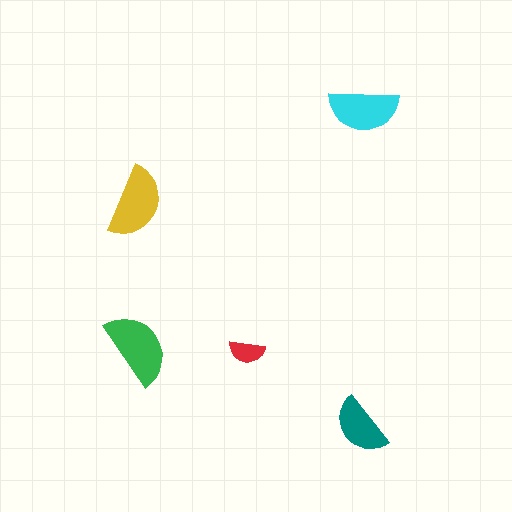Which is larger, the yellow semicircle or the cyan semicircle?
The yellow one.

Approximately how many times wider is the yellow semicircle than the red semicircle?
About 2 times wider.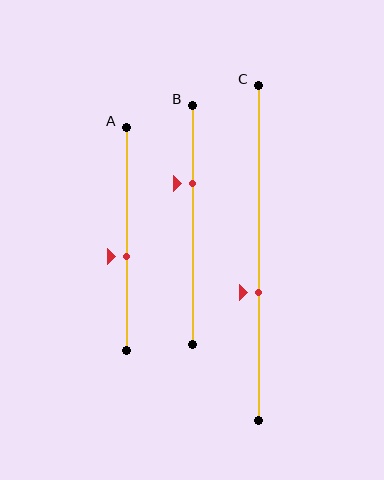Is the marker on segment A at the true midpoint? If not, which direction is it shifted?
No, the marker on segment A is shifted downward by about 8% of the segment length.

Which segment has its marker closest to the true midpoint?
Segment A has its marker closest to the true midpoint.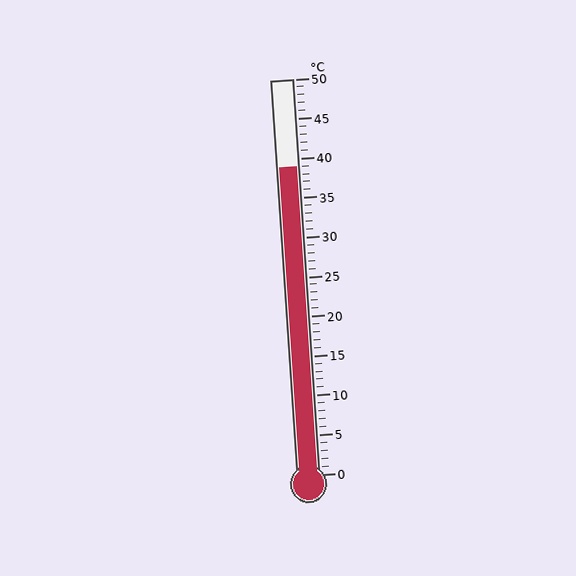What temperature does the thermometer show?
The thermometer shows approximately 39°C.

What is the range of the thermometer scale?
The thermometer scale ranges from 0°C to 50°C.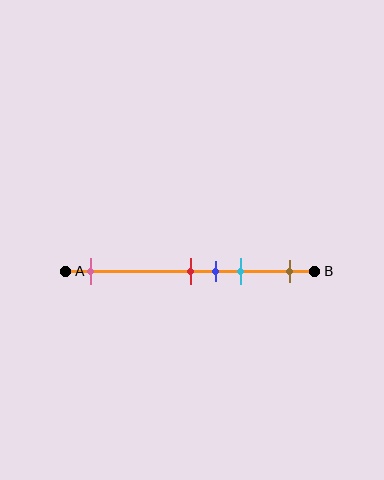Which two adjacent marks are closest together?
The red and blue marks are the closest adjacent pair.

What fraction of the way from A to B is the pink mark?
The pink mark is approximately 10% (0.1) of the way from A to B.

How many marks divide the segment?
There are 5 marks dividing the segment.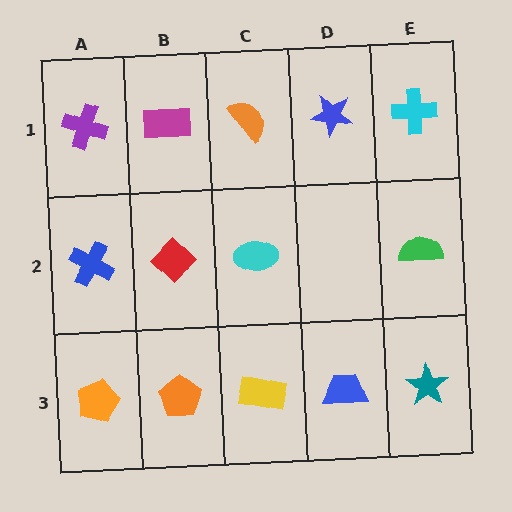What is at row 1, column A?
A purple cross.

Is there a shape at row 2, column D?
No, that cell is empty.